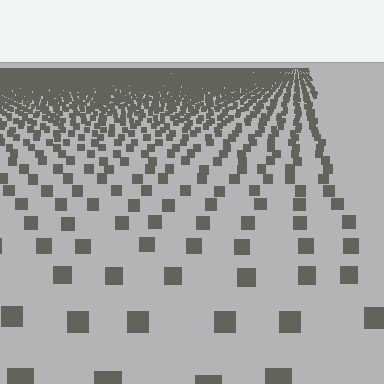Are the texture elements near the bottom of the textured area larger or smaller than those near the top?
Larger. Near the bottom, elements are closer to the viewer and appear at a bigger on-screen size.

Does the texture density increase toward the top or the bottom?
Density increases toward the top.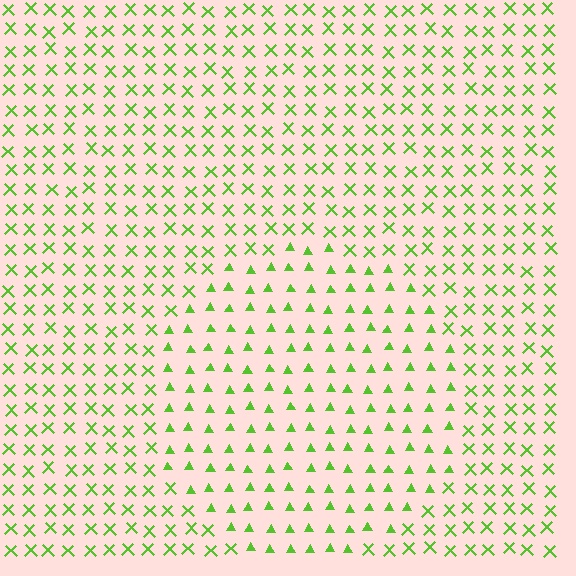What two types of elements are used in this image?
The image uses triangles inside the circle region and X marks outside it.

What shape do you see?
I see a circle.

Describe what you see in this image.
The image is filled with small lime elements arranged in a uniform grid. A circle-shaped region contains triangles, while the surrounding area contains X marks. The boundary is defined purely by the change in element shape.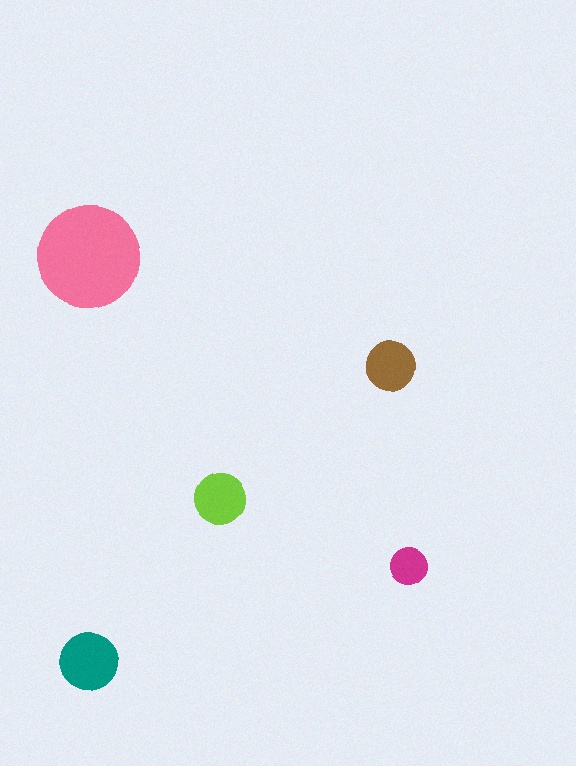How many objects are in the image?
There are 5 objects in the image.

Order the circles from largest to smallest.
the pink one, the teal one, the lime one, the brown one, the magenta one.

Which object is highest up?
The pink circle is topmost.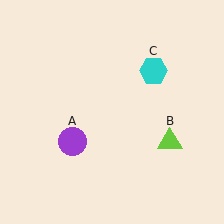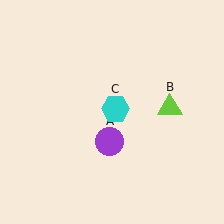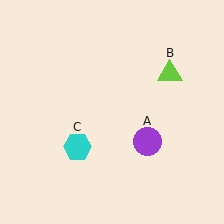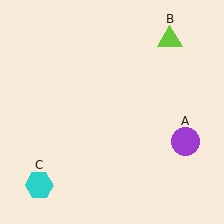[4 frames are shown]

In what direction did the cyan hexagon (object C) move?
The cyan hexagon (object C) moved down and to the left.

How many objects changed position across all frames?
3 objects changed position: purple circle (object A), lime triangle (object B), cyan hexagon (object C).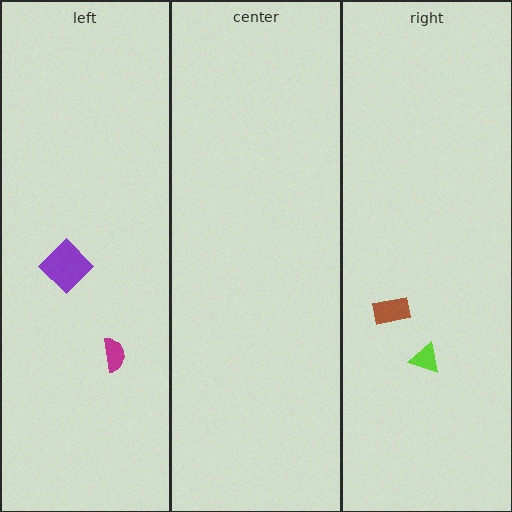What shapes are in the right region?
The lime triangle, the brown rectangle.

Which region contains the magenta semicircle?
The left region.